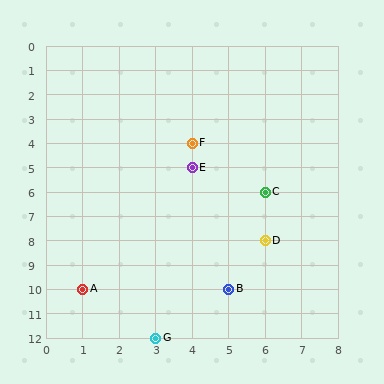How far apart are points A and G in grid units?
Points A and G are 2 columns and 2 rows apart (about 2.8 grid units diagonally).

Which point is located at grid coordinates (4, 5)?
Point E is at (4, 5).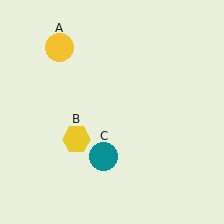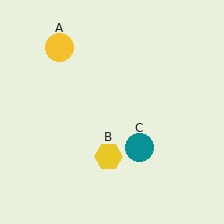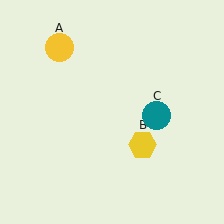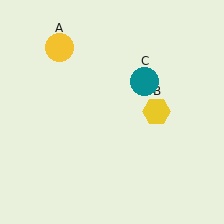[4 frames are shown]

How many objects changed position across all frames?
2 objects changed position: yellow hexagon (object B), teal circle (object C).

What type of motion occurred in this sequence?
The yellow hexagon (object B), teal circle (object C) rotated counterclockwise around the center of the scene.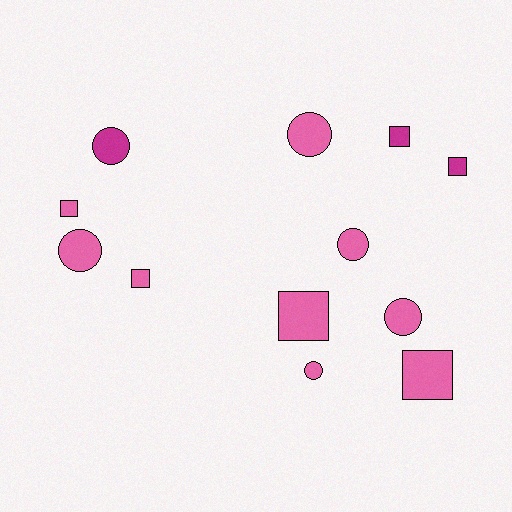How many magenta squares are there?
There are 2 magenta squares.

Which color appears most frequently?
Pink, with 9 objects.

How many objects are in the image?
There are 12 objects.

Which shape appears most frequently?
Circle, with 6 objects.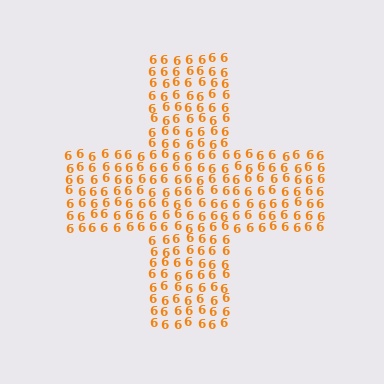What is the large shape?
The large shape is a cross.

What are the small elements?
The small elements are digit 6's.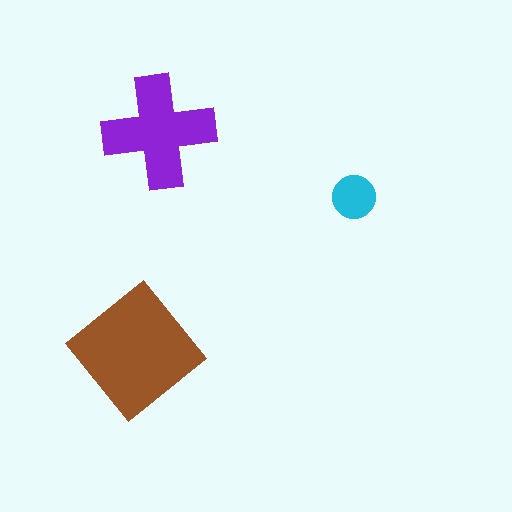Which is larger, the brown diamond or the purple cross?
The brown diamond.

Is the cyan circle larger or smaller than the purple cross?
Smaller.